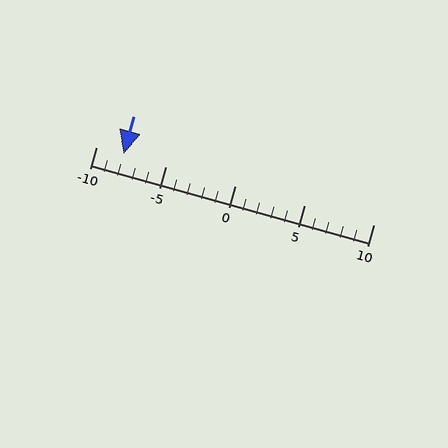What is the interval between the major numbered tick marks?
The major tick marks are spaced 5 units apart.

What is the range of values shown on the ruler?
The ruler shows values from -10 to 10.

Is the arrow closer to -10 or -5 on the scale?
The arrow is closer to -10.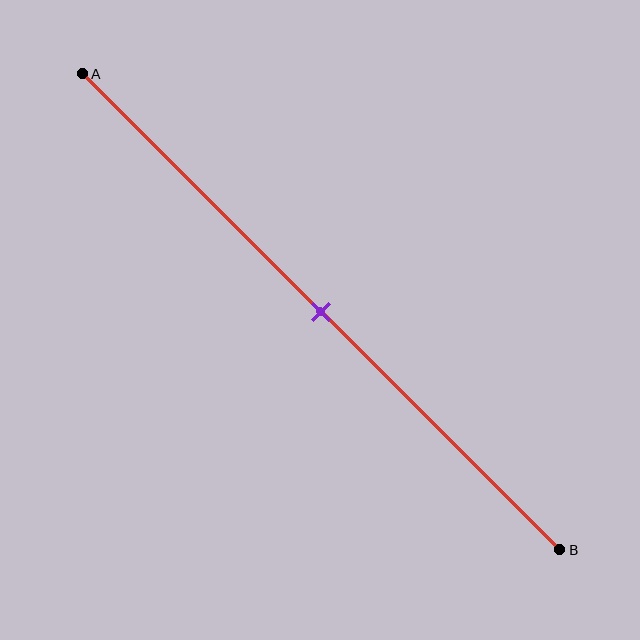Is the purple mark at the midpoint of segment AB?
Yes, the mark is approximately at the midpoint.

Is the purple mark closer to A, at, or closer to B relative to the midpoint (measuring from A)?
The purple mark is approximately at the midpoint of segment AB.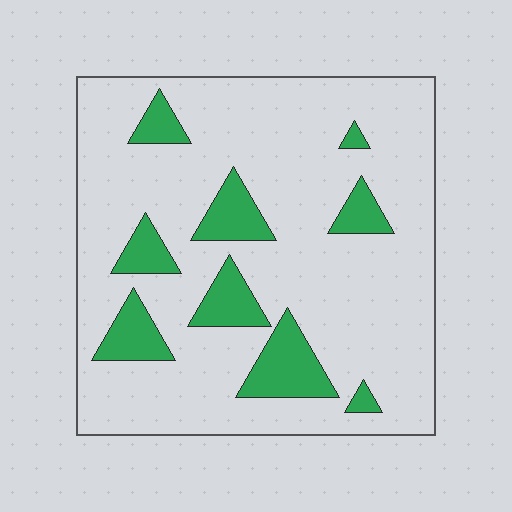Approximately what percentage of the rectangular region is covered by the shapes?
Approximately 15%.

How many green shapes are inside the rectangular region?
9.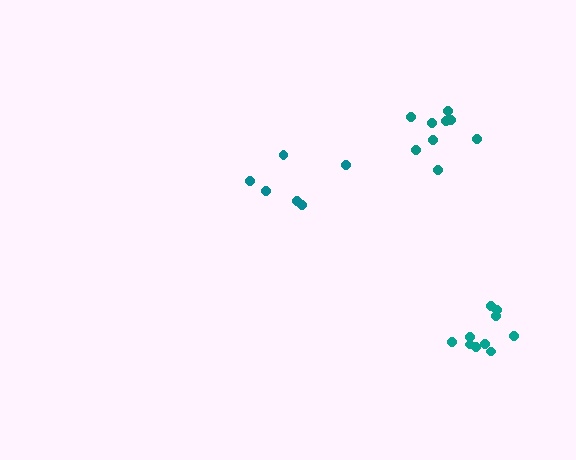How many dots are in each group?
Group 1: 10 dots, Group 2: 6 dots, Group 3: 9 dots (25 total).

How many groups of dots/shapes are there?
There are 3 groups.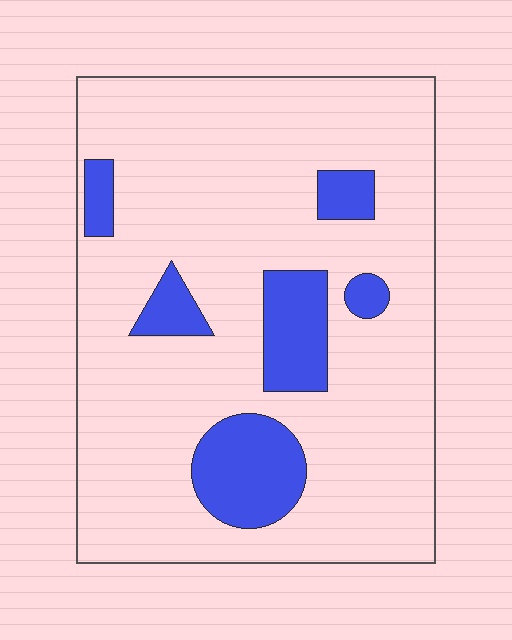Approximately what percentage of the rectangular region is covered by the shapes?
Approximately 15%.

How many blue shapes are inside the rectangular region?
6.